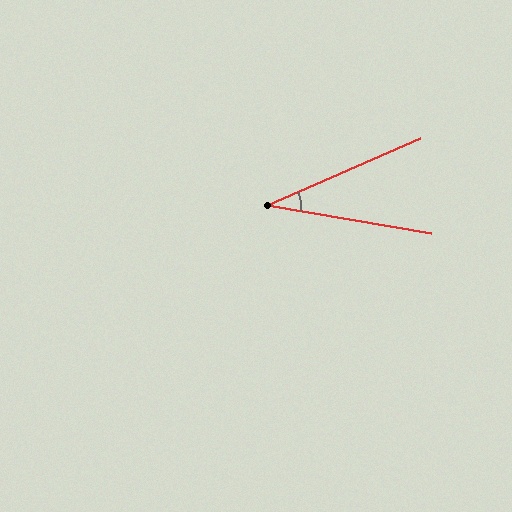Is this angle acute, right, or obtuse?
It is acute.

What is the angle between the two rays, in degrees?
Approximately 33 degrees.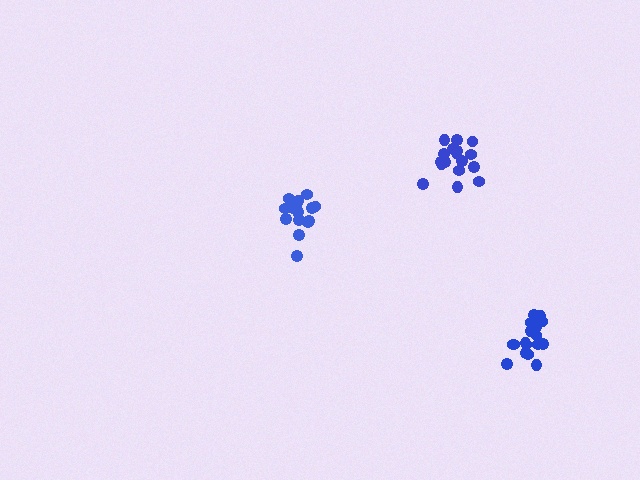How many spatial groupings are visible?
There are 3 spatial groupings.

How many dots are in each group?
Group 1: 17 dots, Group 2: 17 dots, Group 3: 15 dots (49 total).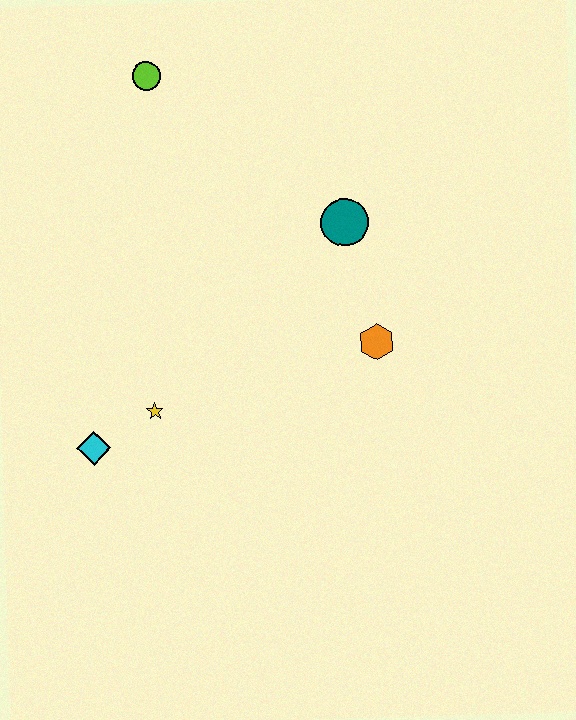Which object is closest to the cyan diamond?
The yellow star is closest to the cyan diamond.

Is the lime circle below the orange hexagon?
No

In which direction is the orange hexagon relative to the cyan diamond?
The orange hexagon is to the right of the cyan diamond.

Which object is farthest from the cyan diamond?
The lime circle is farthest from the cyan diamond.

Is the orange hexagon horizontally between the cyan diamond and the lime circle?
No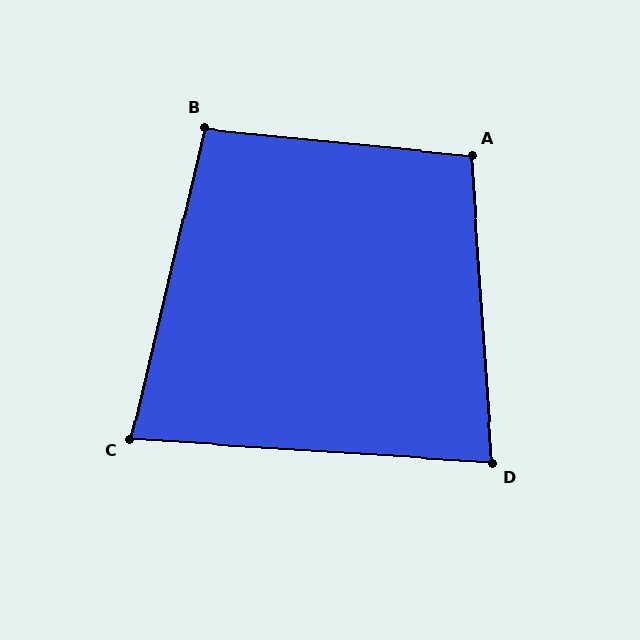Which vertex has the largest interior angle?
A, at approximately 100 degrees.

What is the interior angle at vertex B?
Approximately 98 degrees (obtuse).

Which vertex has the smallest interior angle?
C, at approximately 80 degrees.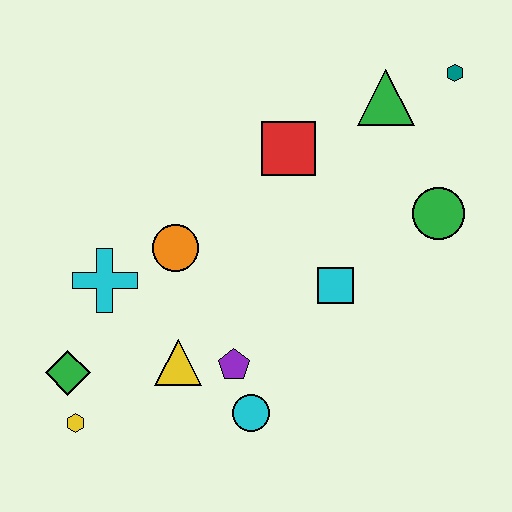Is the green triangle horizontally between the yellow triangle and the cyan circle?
No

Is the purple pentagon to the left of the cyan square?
Yes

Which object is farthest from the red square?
The yellow hexagon is farthest from the red square.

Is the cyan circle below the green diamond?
Yes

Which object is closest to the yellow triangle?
The purple pentagon is closest to the yellow triangle.